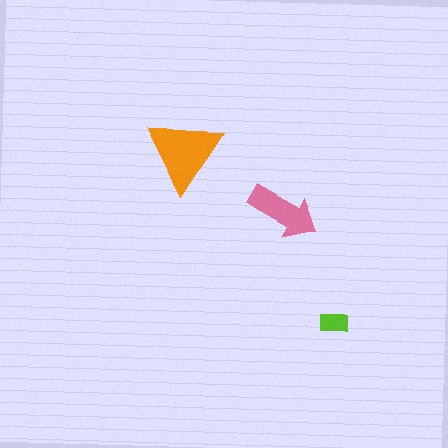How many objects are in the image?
There are 3 objects in the image.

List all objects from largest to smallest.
The orange triangle, the pink arrow, the lime rectangle.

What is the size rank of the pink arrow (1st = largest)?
2nd.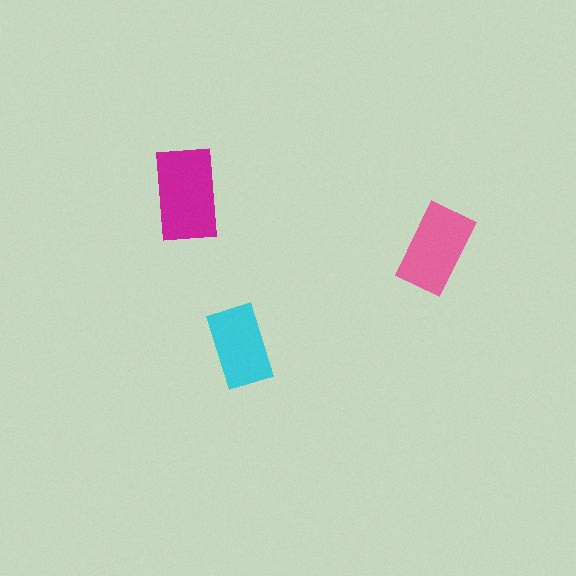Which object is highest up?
The magenta rectangle is topmost.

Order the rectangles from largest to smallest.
the magenta one, the pink one, the cyan one.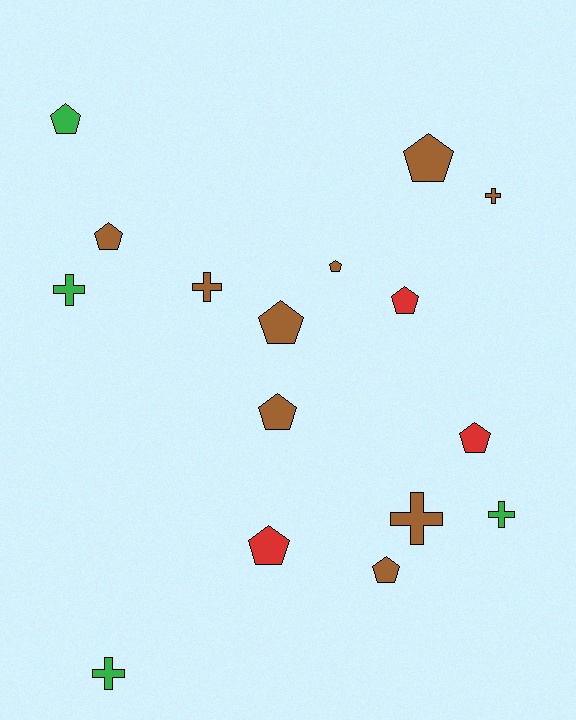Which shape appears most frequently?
Pentagon, with 10 objects.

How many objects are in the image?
There are 16 objects.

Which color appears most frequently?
Brown, with 9 objects.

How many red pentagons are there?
There are 3 red pentagons.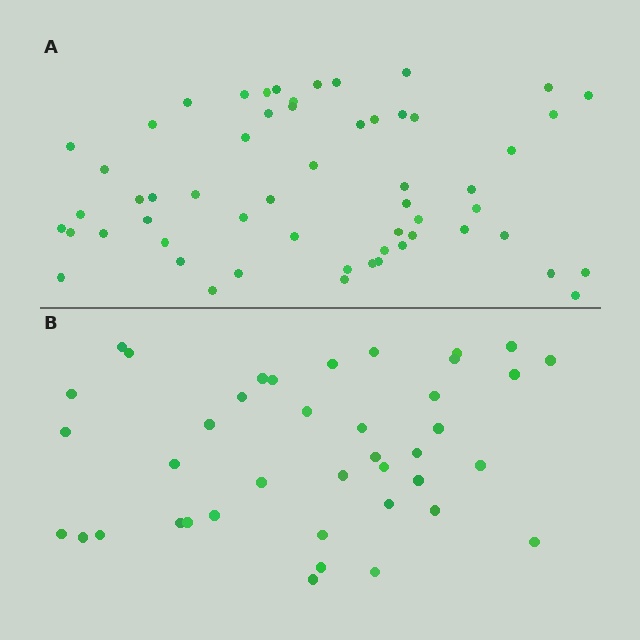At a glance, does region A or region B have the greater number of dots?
Region A (the top region) has more dots.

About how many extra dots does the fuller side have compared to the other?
Region A has approximately 15 more dots than region B.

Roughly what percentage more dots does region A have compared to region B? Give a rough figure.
About 40% more.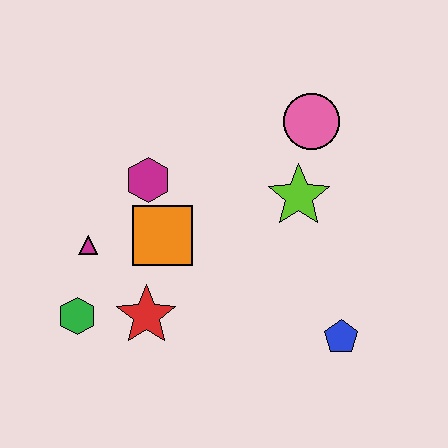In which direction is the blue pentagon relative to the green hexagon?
The blue pentagon is to the right of the green hexagon.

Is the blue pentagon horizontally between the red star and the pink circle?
No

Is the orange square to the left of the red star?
No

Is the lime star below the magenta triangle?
No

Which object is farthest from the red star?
The pink circle is farthest from the red star.